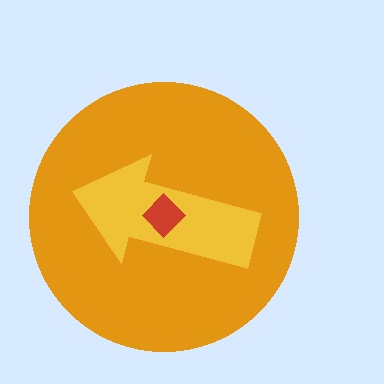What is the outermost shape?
The orange circle.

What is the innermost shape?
The red diamond.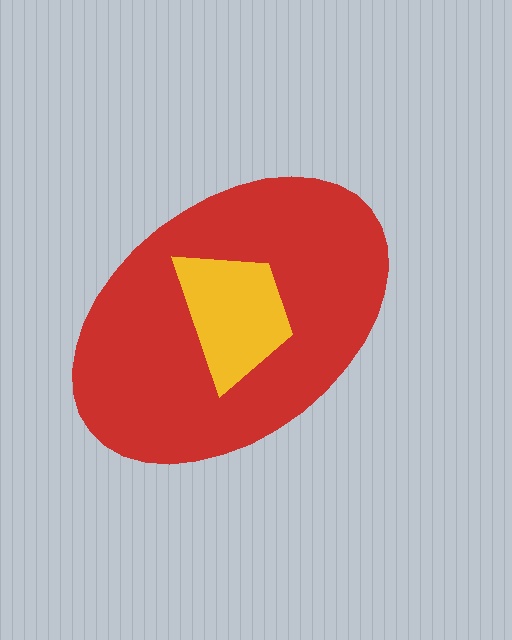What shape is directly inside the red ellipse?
The yellow trapezoid.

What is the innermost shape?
The yellow trapezoid.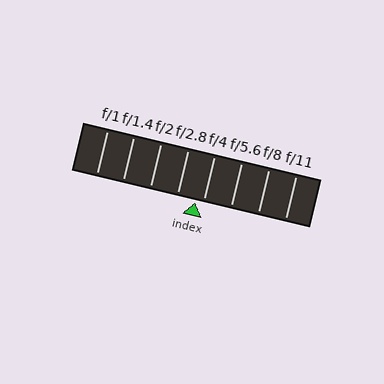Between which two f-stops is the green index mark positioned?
The index mark is between f/2.8 and f/4.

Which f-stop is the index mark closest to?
The index mark is closest to f/4.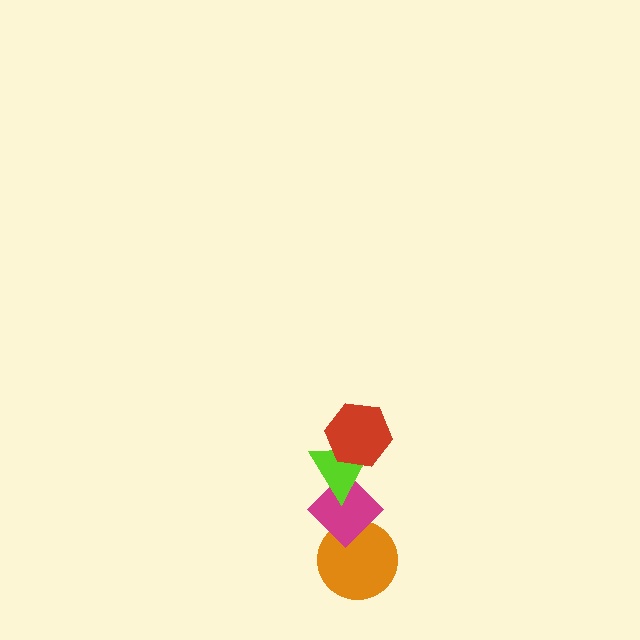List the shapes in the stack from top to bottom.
From top to bottom: the red hexagon, the lime triangle, the magenta diamond, the orange circle.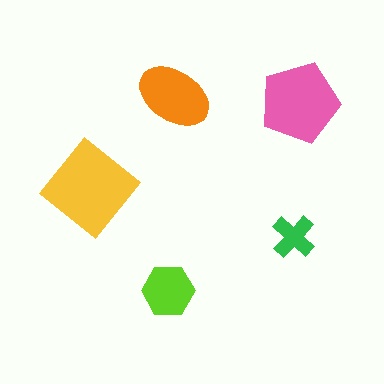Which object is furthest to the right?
The pink pentagon is rightmost.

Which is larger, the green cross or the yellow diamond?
The yellow diamond.